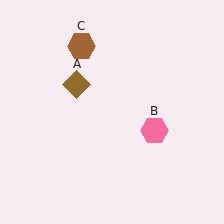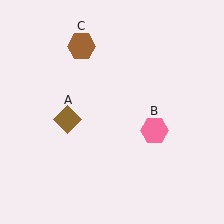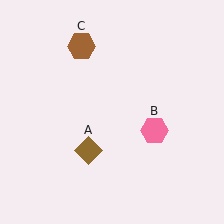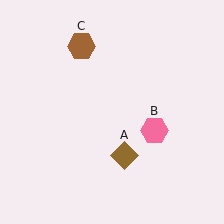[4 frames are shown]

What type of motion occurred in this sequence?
The brown diamond (object A) rotated counterclockwise around the center of the scene.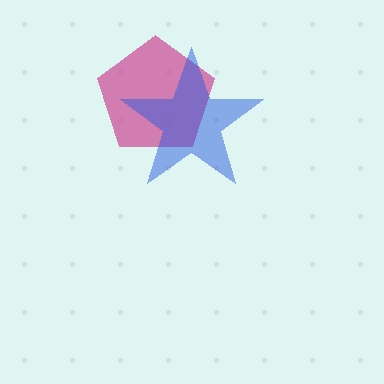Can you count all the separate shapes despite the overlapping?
Yes, there are 2 separate shapes.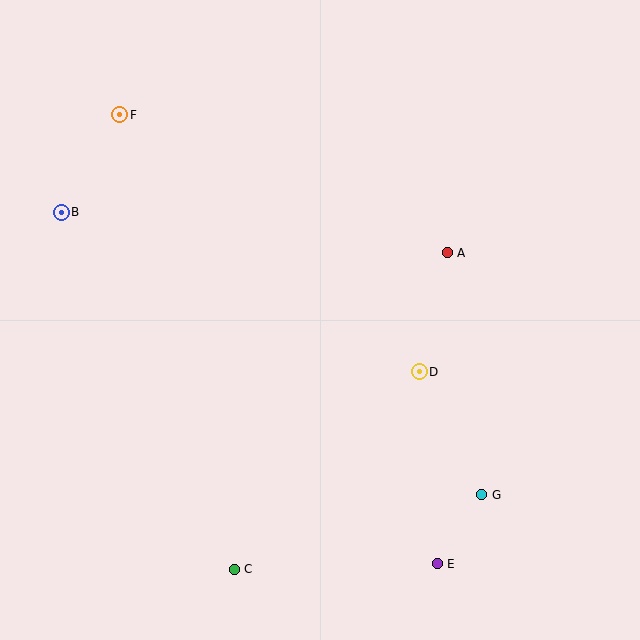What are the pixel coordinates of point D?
Point D is at (419, 372).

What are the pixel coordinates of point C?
Point C is at (234, 569).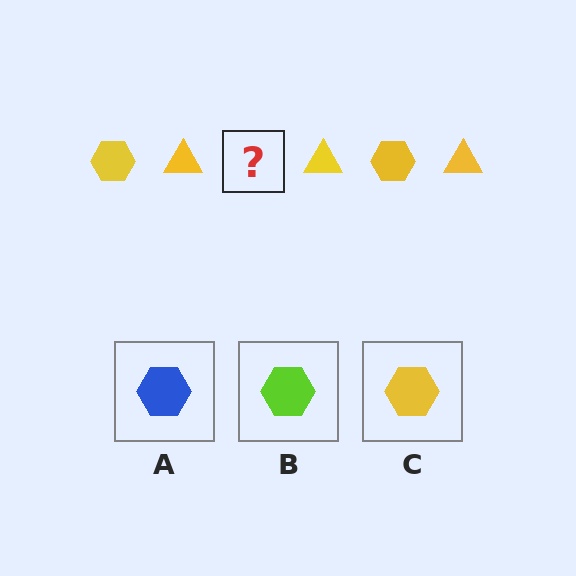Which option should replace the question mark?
Option C.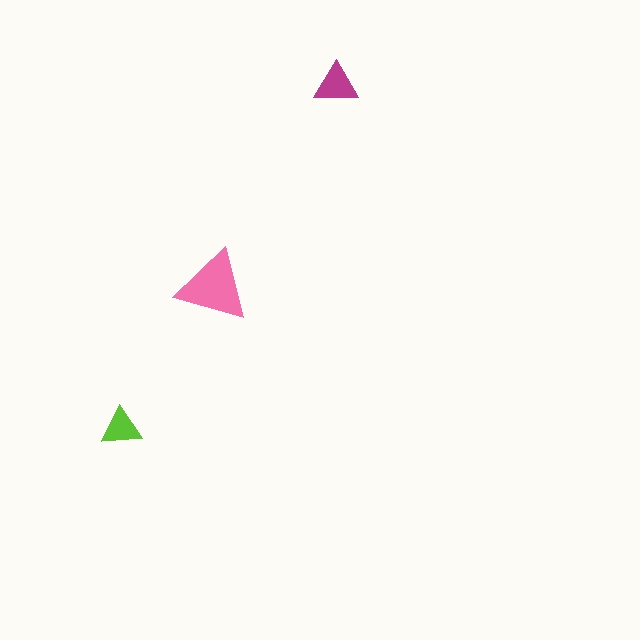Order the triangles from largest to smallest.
the pink one, the magenta one, the lime one.